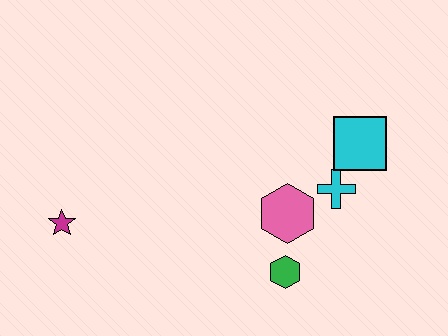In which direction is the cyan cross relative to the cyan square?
The cyan cross is below the cyan square.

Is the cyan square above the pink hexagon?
Yes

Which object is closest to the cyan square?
The cyan cross is closest to the cyan square.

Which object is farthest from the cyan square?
The magenta star is farthest from the cyan square.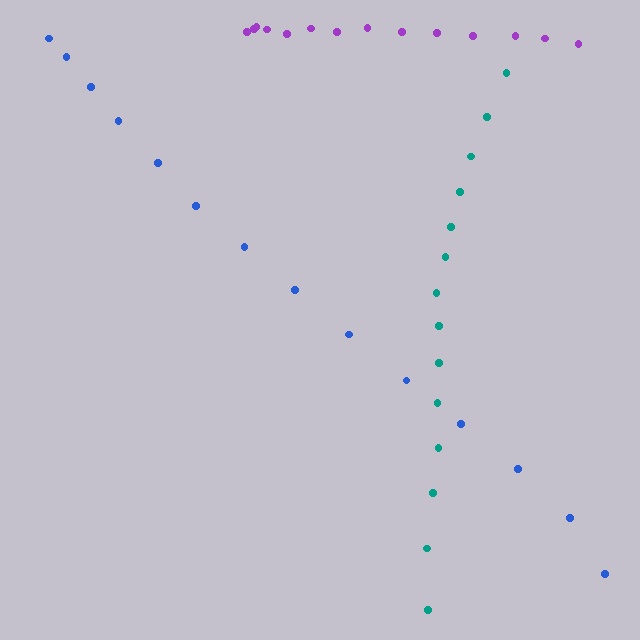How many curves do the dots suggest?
There are 3 distinct paths.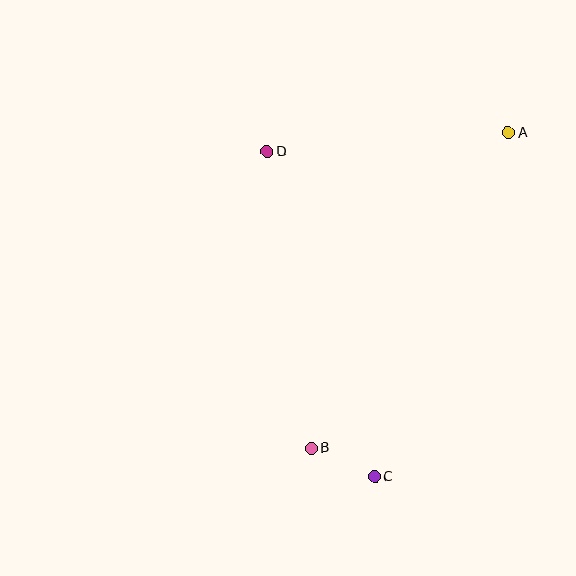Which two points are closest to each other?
Points B and C are closest to each other.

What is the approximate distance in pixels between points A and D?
The distance between A and D is approximately 242 pixels.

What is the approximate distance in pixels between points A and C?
The distance between A and C is approximately 369 pixels.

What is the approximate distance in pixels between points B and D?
The distance between B and D is approximately 300 pixels.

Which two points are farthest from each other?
Points A and B are farthest from each other.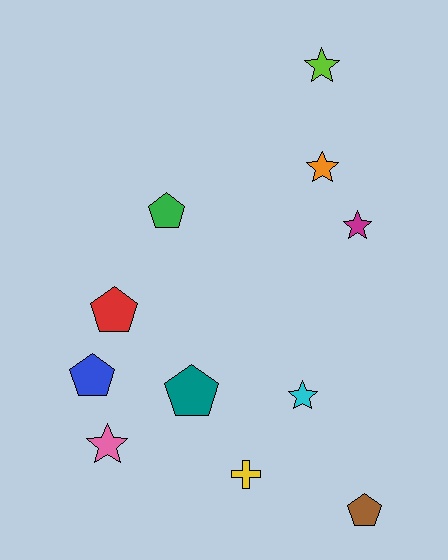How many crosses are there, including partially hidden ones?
There is 1 cross.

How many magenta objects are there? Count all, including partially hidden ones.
There is 1 magenta object.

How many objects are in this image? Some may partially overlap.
There are 11 objects.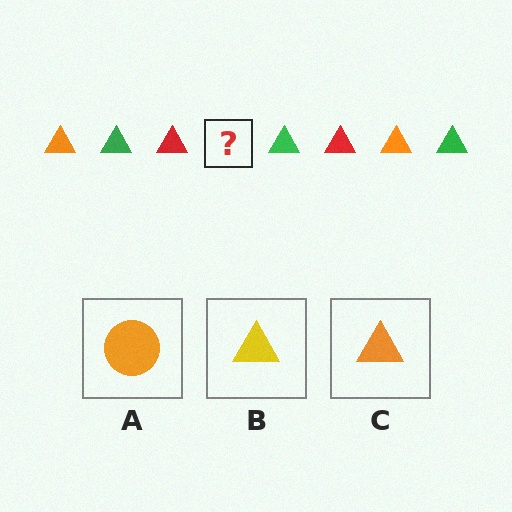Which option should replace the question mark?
Option C.